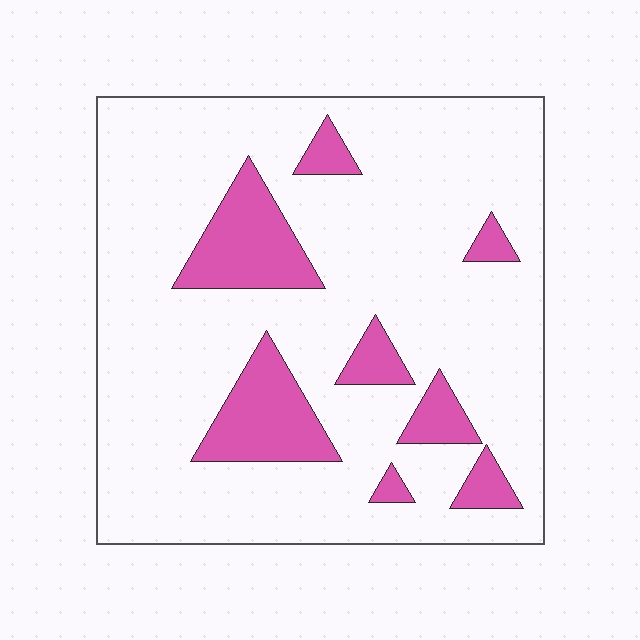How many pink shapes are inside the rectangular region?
8.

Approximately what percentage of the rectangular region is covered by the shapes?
Approximately 15%.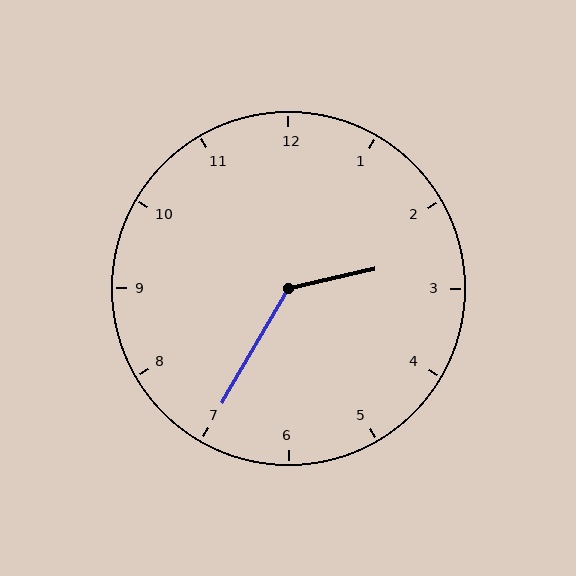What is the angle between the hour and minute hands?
Approximately 132 degrees.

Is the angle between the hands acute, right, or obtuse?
It is obtuse.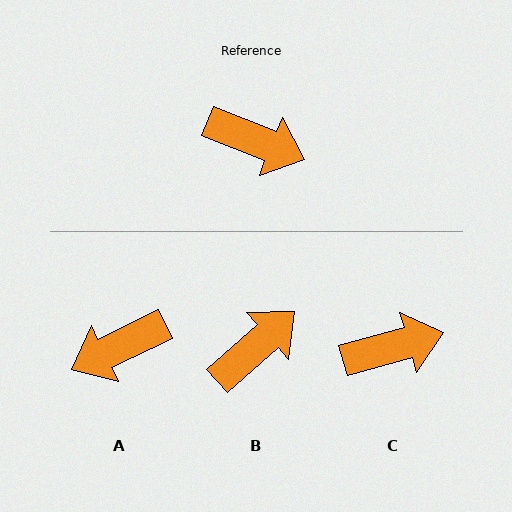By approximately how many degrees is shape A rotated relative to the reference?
Approximately 133 degrees clockwise.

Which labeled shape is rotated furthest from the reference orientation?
A, about 133 degrees away.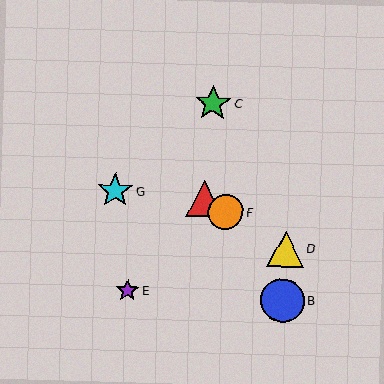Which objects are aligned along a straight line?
Objects A, D, F are aligned along a straight line.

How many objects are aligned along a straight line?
3 objects (A, D, F) are aligned along a straight line.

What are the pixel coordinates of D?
Object D is at (286, 249).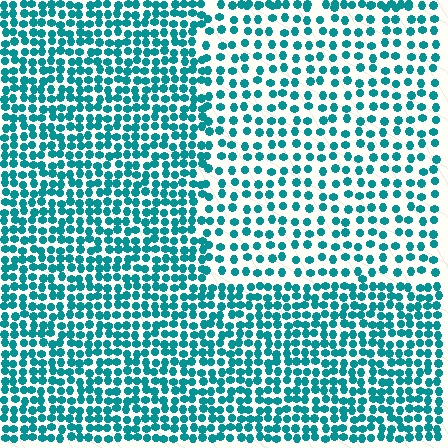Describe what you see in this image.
The image contains small teal elements arranged at two different densities. A rectangle-shaped region is visible where the elements are less densely packed than the surrounding area.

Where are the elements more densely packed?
The elements are more densely packed outside the rectangle boundary.